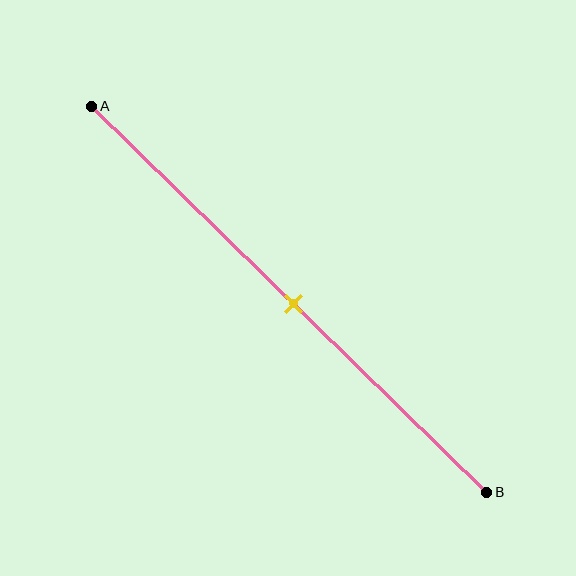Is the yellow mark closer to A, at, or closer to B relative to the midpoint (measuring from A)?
The yellow mark is approximately at the midpoint of segment AB.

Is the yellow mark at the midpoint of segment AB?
Yes, the mark is approximately at the midpoint.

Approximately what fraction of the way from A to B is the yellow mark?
The yellow mark is approximately 50% of the way from A to B.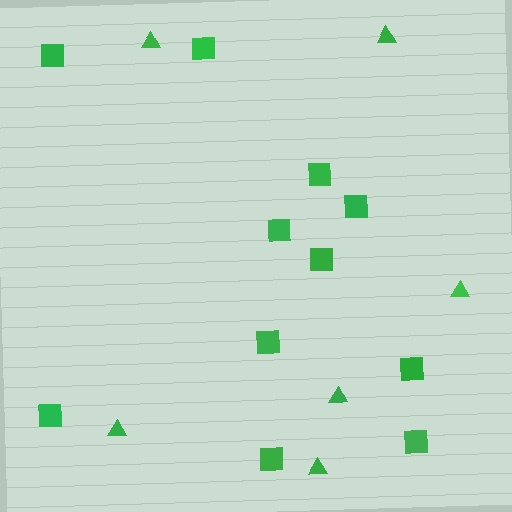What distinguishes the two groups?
There are 2 groups: one group of triangles (6) and one group of squares (11).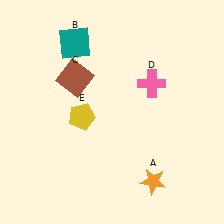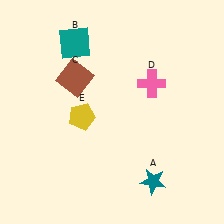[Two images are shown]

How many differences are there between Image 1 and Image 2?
There is 1 difference between the two images.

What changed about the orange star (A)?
In Image 1, A is orange. In Image 2, it changed to teal.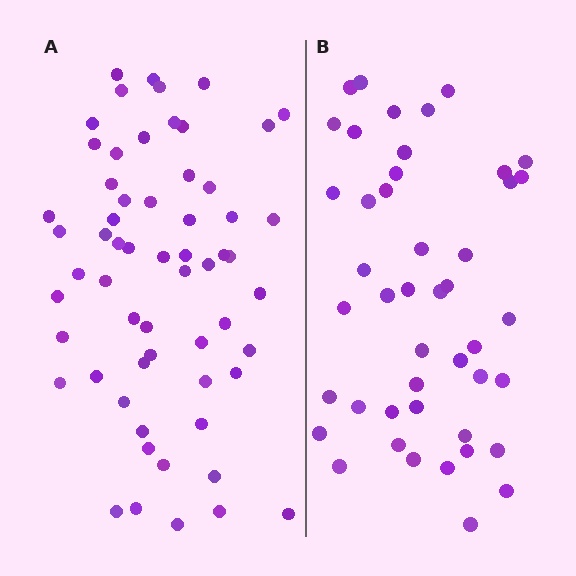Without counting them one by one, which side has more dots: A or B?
Region A (the left region) has more dots.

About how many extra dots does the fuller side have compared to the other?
Region A has approximately 15 more dots than region B.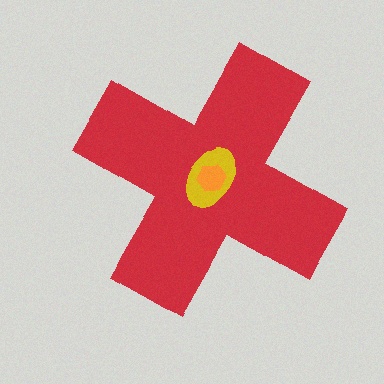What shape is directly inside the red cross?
The yellow ellipse.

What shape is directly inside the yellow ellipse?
The orange hexagon.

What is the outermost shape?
The red cross.